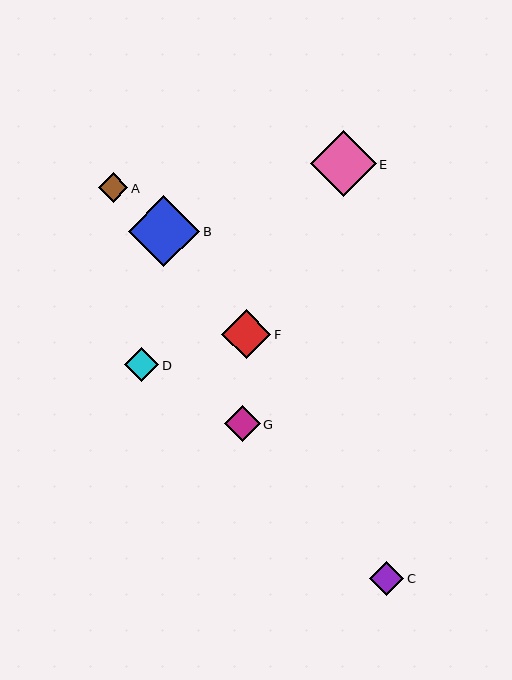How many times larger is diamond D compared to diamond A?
Diamond D is approximately 1.2 times the size of diamond A.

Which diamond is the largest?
Diamond B is the largest with a size of approximately 71 pixels.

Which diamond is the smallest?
Diamond A is the smallest with a size of approximately 29 pixels.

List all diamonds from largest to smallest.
From largest to smallest: B, E, F, G, C, D, A.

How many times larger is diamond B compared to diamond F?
Diamond B is approximately 1.5 times the size of diamond F.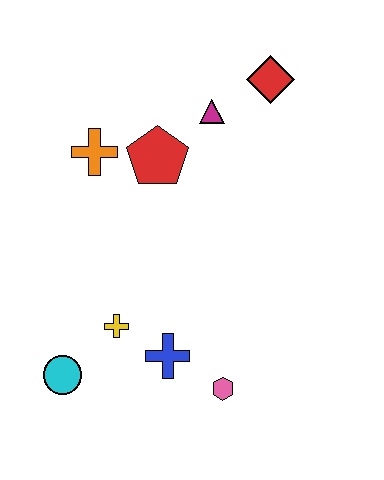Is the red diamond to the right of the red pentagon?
Yes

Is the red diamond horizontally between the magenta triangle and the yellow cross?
No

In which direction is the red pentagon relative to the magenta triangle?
The red pentagon is to the left of the magenta triangle.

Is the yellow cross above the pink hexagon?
Yes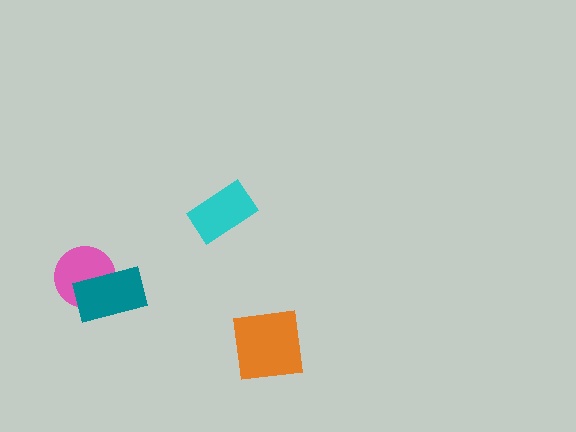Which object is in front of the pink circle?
The teal rectangle is in front of the pink circle.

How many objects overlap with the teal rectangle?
1 object overlaps with the teal rectangle.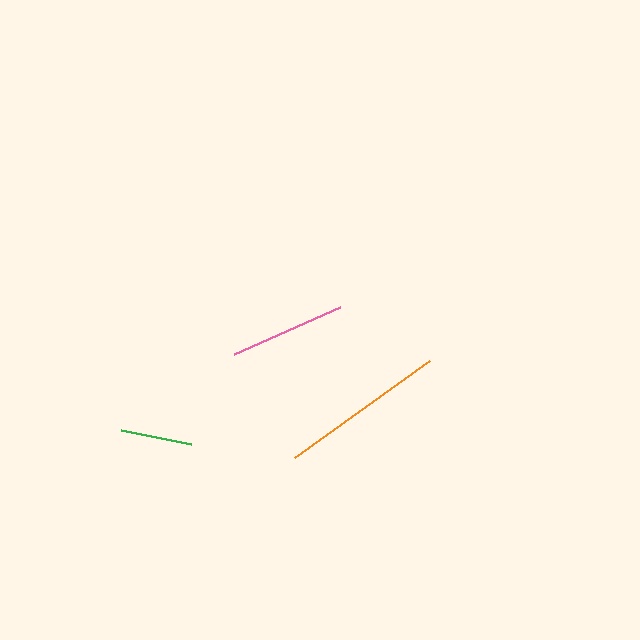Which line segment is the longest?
The orange line is the longest at approximately 166 pixels.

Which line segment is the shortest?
The green line is the shortest at approximately 71 pixels.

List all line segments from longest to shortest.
From longest to shortest: orange, pink, green.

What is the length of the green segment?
The green segment is approximately 71 pixels long.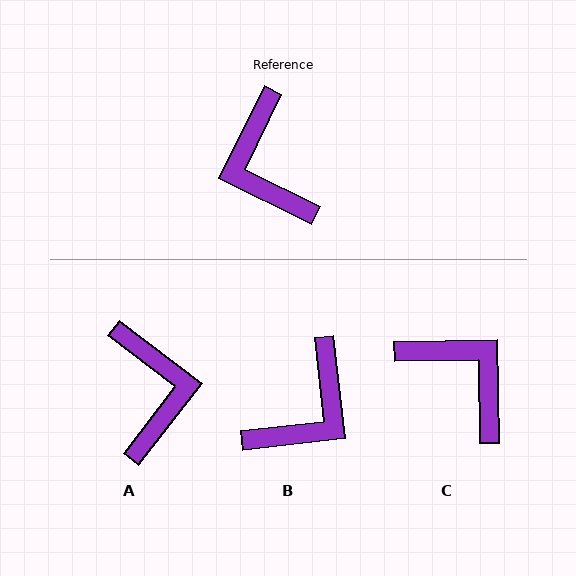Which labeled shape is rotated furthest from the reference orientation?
A, about 169 degrees away.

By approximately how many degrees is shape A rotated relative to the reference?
Approximately 169 degrees counter-clockwise.